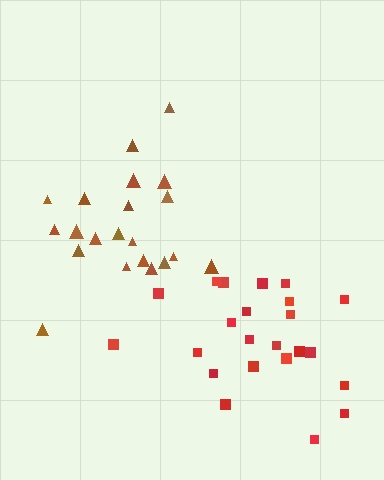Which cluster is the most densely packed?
Brown.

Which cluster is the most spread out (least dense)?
Red.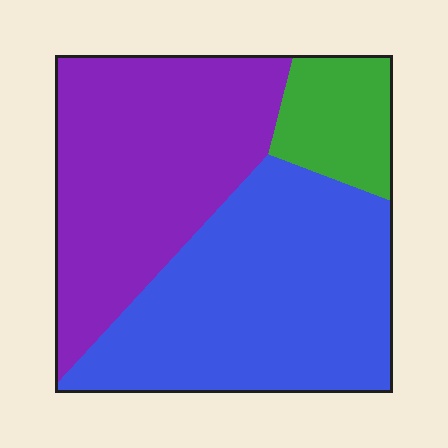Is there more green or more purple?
Purple.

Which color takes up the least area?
Green, at roughly 10%.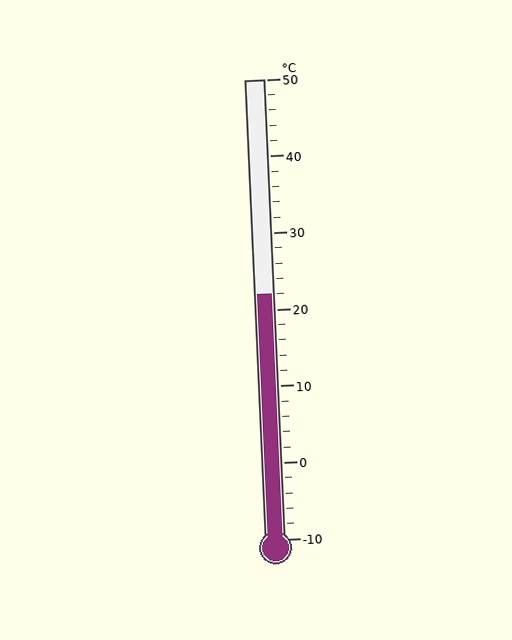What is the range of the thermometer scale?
The thermometer scale ranges from -10°C to 50°C.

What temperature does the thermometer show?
The thermometer shows approximately 22°C.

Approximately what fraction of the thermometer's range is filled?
The thermometer is filled to approximately 55% of its range.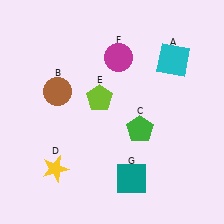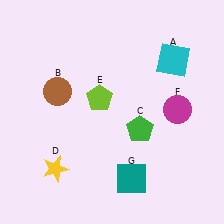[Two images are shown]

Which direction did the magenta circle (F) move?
The magenta circle (F) moved right.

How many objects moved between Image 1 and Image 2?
1 object moved between the two images.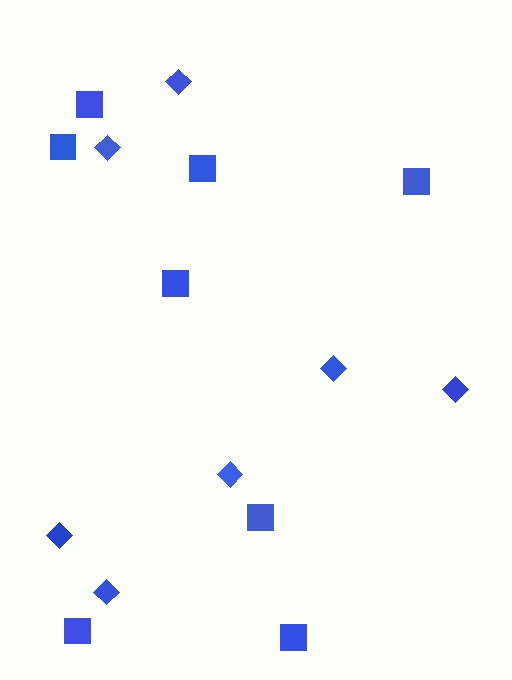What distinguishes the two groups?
There are 2 groups: one group of squares (8) and one group of diamonds (7).